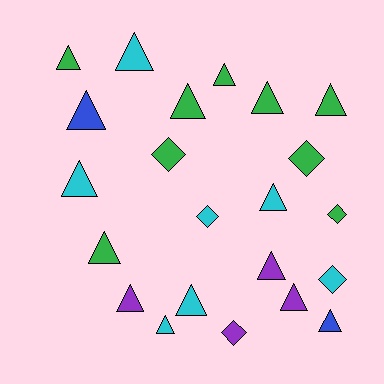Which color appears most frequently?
Green, with 9 objects.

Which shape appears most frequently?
Triangle, with 16 objects.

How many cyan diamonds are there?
There are 2 cyan diamonds.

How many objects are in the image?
There are 22 objects.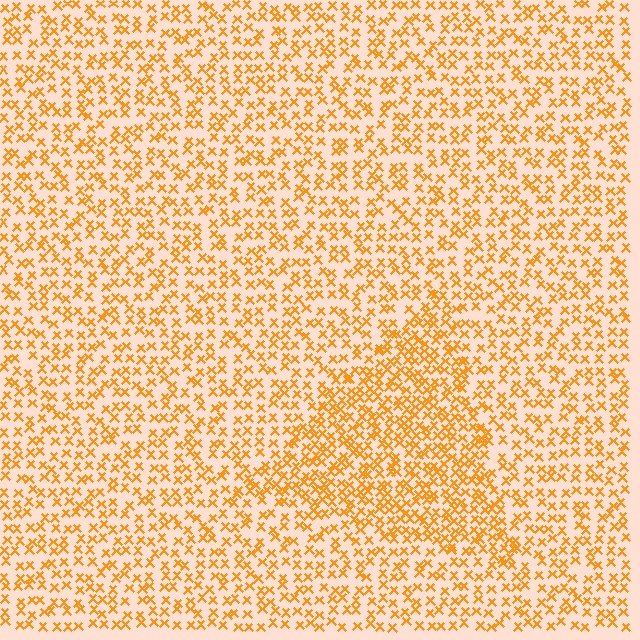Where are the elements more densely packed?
The elements are more densely packed inside the triangle boundary.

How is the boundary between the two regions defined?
The boundary is defined by a change in element density (approximately 1.7x ratio). All elements are the same color, size, and shape.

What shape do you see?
I see a triangle.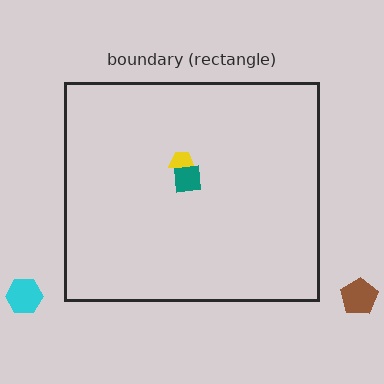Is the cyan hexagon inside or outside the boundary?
Outside.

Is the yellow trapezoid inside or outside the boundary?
Inside.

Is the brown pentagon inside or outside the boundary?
Outside.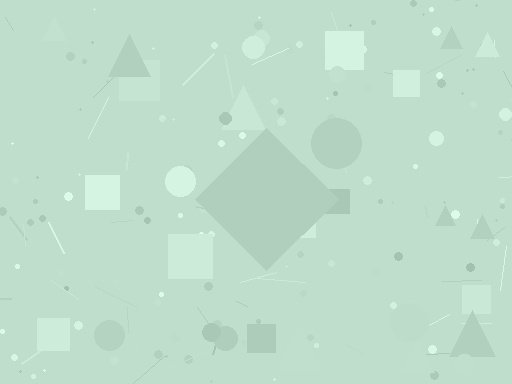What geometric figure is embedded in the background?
A diamond is embedded in the background.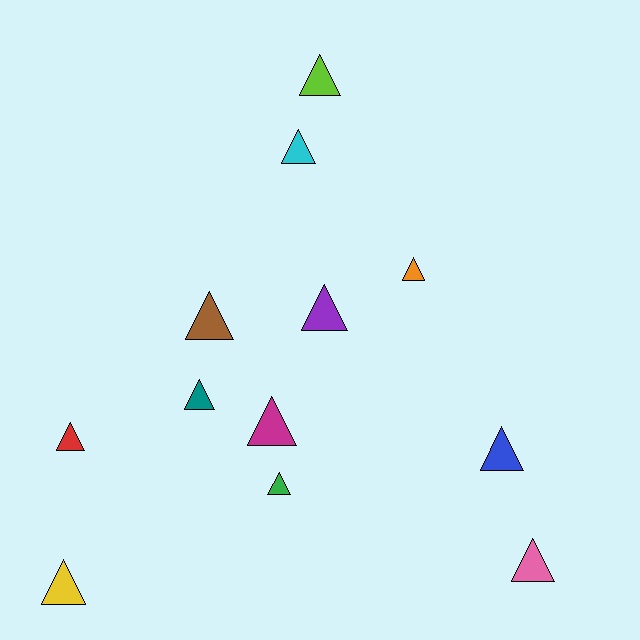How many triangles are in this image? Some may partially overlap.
There are 12 triangles.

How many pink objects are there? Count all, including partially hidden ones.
There is 1 pink object.